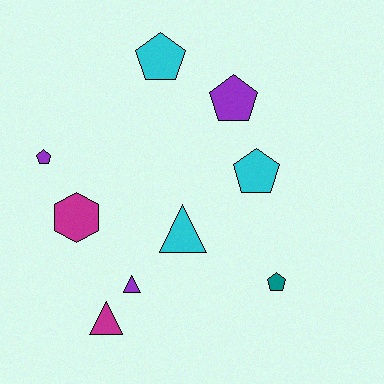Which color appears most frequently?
Cyan, with 3 objects.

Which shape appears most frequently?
Pentagon, with 5 objects.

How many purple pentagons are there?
There are 2 purple pentagons.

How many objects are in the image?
There are 9 objects.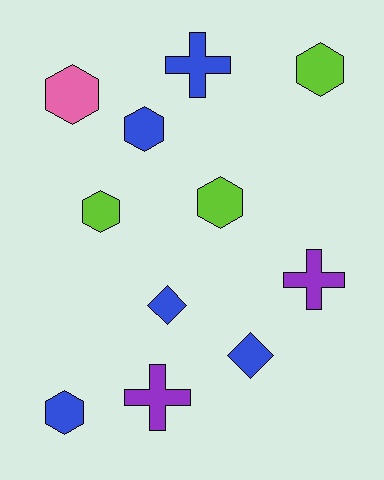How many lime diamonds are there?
There are no lime diamonds.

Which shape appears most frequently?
Hexagon, with 6 objects.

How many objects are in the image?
There are 11 objects.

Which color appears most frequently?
Blue, with 5 objects.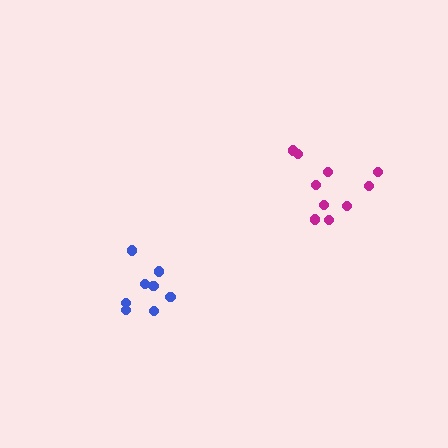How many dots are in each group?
Group 1: 8 dots, Group 2: 10 dots (18 total).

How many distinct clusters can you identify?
There are 2 distinct clusters.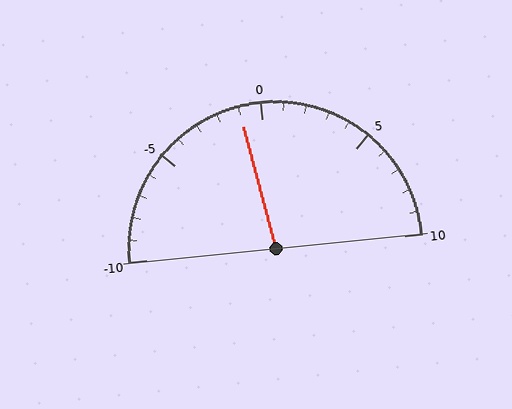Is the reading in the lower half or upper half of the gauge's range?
The reading is in the lower half of the range (-10 to 10).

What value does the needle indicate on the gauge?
The needle indicates approximately -1.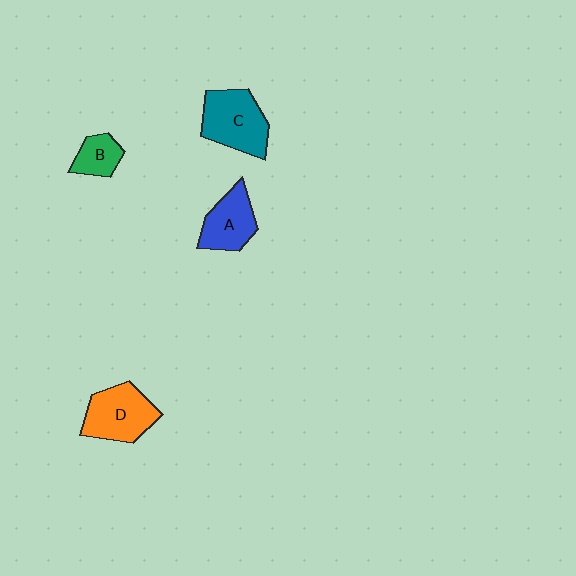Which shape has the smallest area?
Shape B (green).